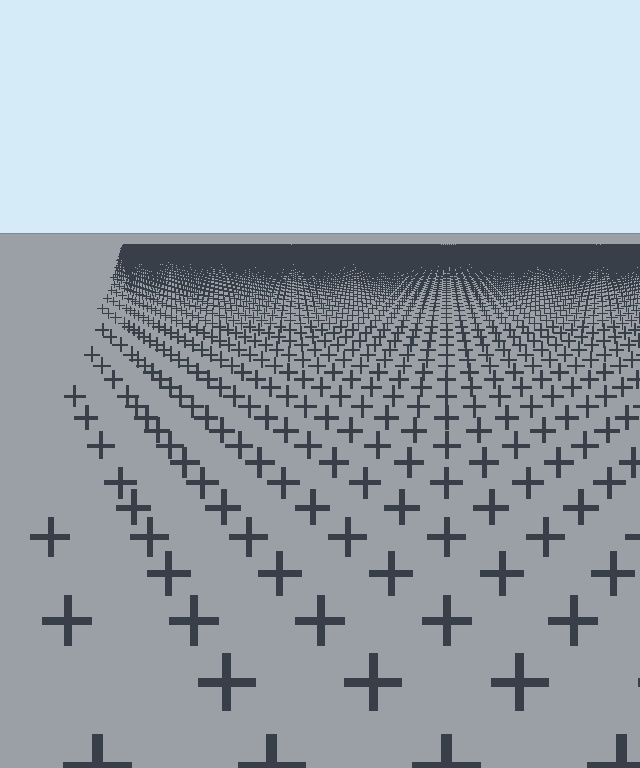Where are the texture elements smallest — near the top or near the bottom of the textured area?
Near the top.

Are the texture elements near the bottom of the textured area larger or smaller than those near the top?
Larger. Near the bottom, elements are closer to the viewer and appear at a bigger on-screen size.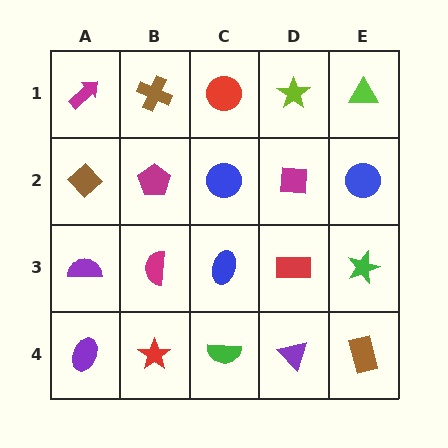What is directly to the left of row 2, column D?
A blue circle.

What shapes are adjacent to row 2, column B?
A brown cross (row 1, column B), a magenta semicircle (row 3, column B), a brown diamond (row 2, column A), a blue circle (row 2, column C).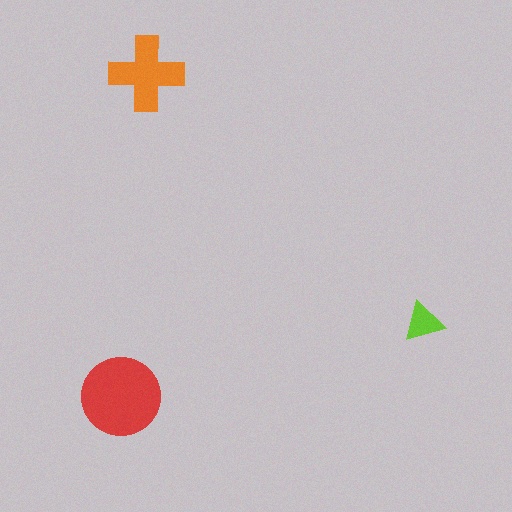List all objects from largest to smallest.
The red circle, the orange cross, the lime triangle.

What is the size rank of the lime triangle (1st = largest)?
3rd.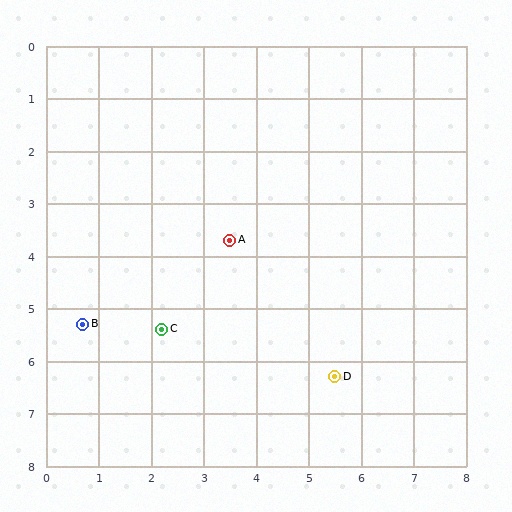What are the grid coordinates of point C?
Point C is at approximately (2.2, 5.4).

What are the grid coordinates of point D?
Point D is at approximately (5.5, 6.3).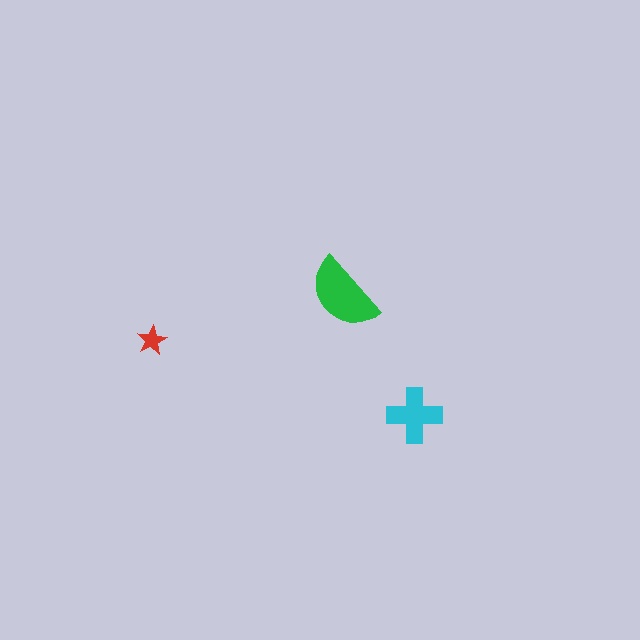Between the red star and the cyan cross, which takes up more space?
The cyan cross.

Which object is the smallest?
The red star.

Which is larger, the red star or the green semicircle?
The green semicircle.